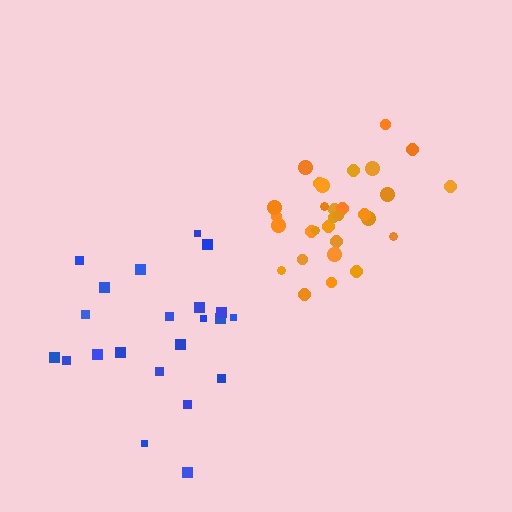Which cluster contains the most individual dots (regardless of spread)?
Orange (30).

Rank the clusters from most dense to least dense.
orange, blue.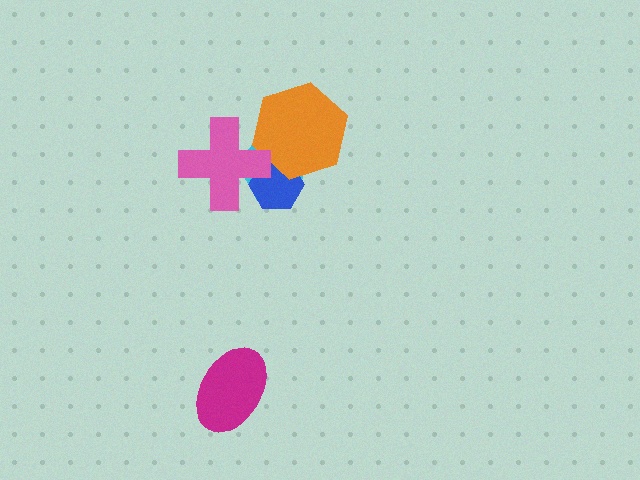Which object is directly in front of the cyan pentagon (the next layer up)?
The blue hexagon is directly in front of the cyan pentagon.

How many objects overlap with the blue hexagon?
3 objects overlap with the blue hexagon.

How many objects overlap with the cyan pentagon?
3 objects overlap with the cyan pentagon.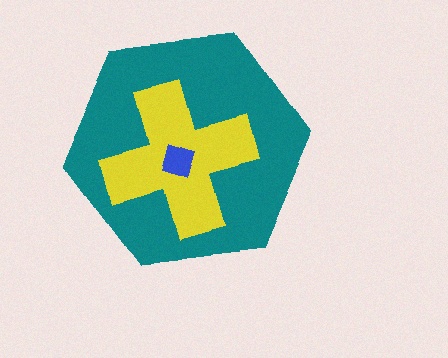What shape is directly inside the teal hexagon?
The yellow cross.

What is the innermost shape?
The blue diamond.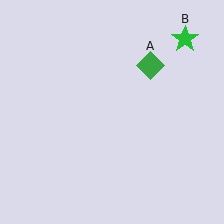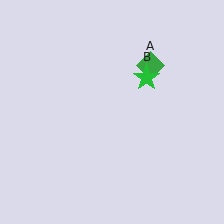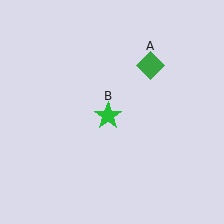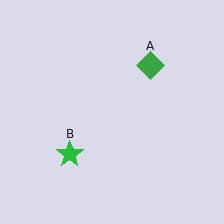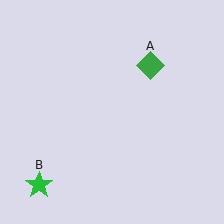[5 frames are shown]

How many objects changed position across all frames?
1 object changed position: green star (object B).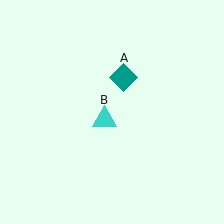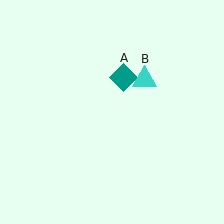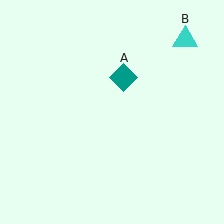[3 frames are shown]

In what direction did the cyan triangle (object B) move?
The cyan triangle (object B) moved up and to the right.